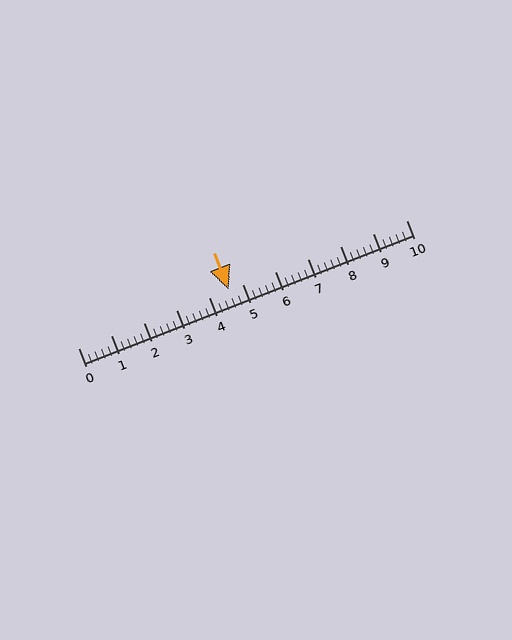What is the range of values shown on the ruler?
The ruler shows values from 0 to 10.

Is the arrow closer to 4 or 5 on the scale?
The arrow is closer to 5.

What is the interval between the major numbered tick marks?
The major tick marks are spaced 1 units apart.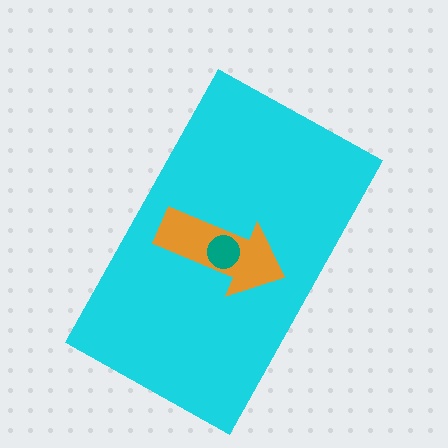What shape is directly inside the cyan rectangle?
The orange arrow.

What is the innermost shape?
The teal circle.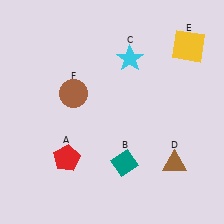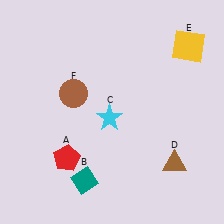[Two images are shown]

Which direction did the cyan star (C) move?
The cyan star (C) moved down.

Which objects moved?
The objects that moved are: the teal diamond (B), the cyan star (C).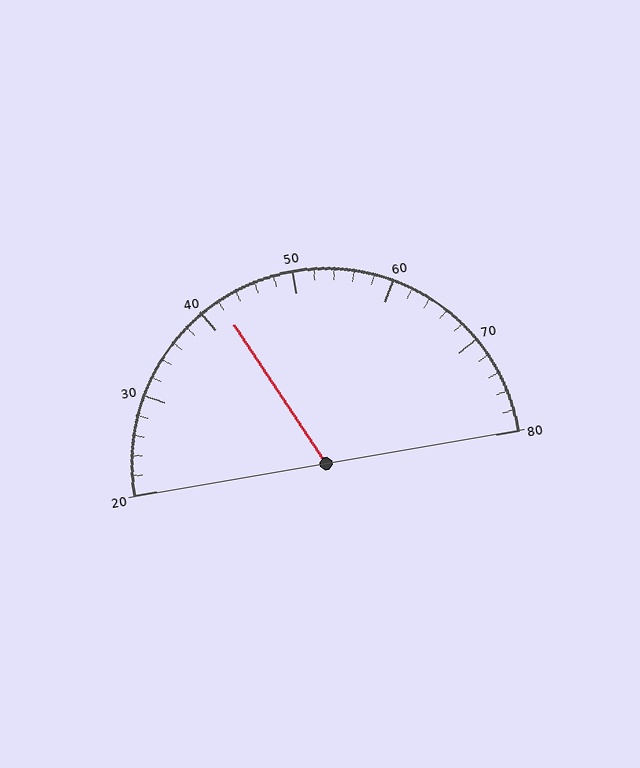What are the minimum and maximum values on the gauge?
The gauge ranges from 20 to 80.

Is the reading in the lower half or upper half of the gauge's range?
The reading is in the lower half of the range (20 to 80).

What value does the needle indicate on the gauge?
The needle indicates approximately 42.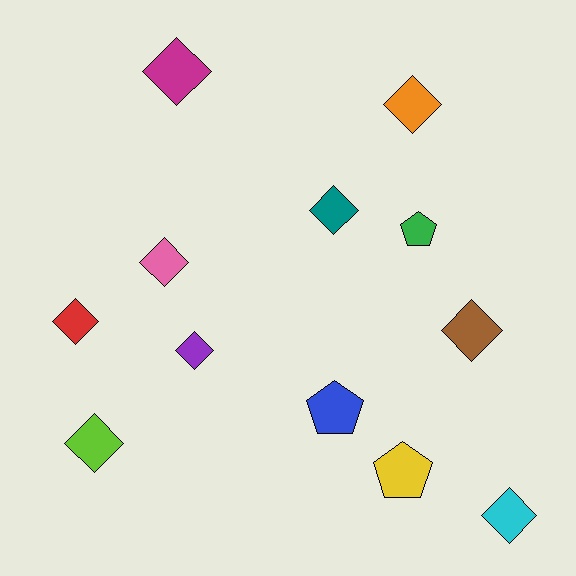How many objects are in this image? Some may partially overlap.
There are 12 objects.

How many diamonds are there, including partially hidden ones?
There are 9 diamonds.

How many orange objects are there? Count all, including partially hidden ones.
There is 1 orange object.